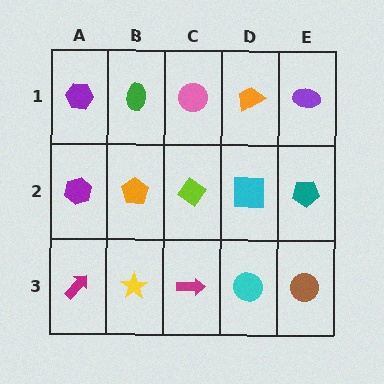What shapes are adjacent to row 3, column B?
An orange pentagon (row 2, column B), a magenta arrow (row 3, column A), a magenta arrow (row 3, column C).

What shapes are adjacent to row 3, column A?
A purple hexagon (row 2, column A), a yellow star (row 3, column B).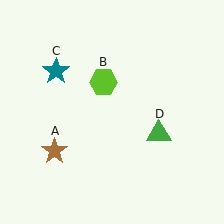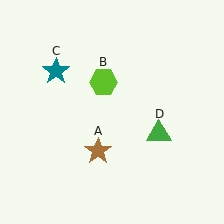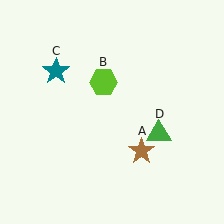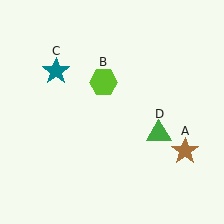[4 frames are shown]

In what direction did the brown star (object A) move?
The brown star (object A) moved right.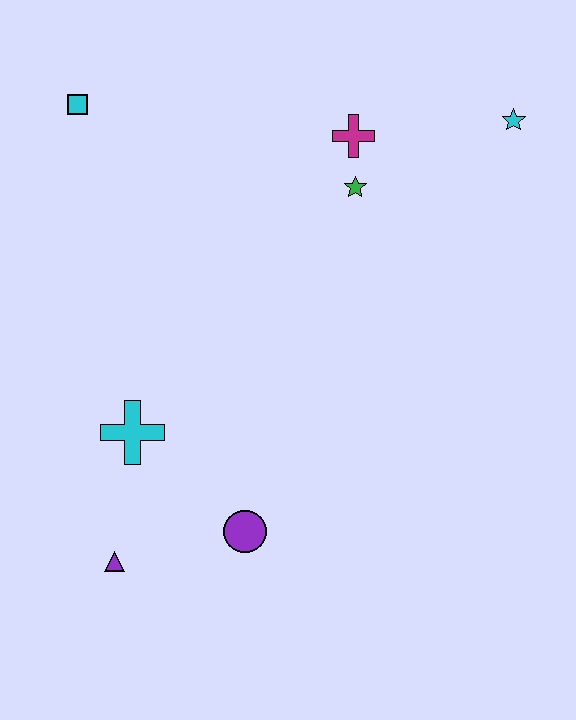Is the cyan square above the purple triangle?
Yes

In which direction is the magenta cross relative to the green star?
The magenta cross is above the green star.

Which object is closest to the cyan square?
The magenta cross is closest to the cyan square.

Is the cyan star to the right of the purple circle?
Yes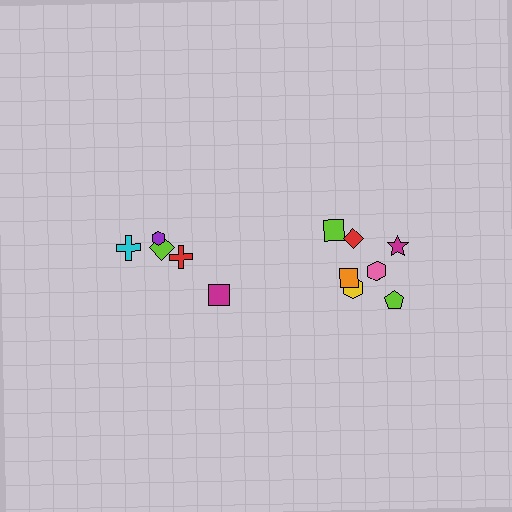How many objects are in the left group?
There are 5 objects.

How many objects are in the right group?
There are 7 objects.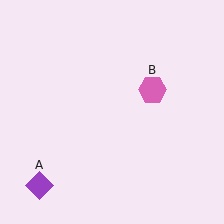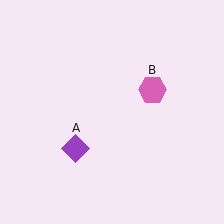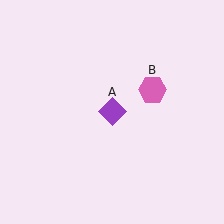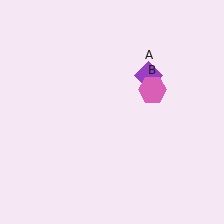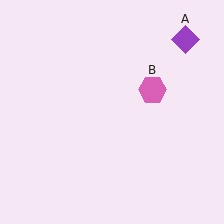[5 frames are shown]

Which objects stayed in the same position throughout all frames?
Pink hexagon (object B) remained stationary.